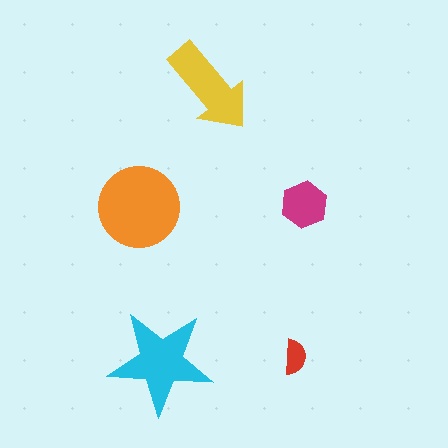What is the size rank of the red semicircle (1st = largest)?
5th.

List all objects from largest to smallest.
The orange circle, the cyan star, the yellow arrow, the magenta hexagon, the red semicircle.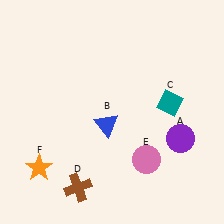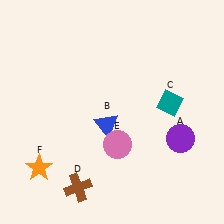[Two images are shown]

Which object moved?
The pink circle (E) moved left.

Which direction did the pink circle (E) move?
The pink circle (E) moved left.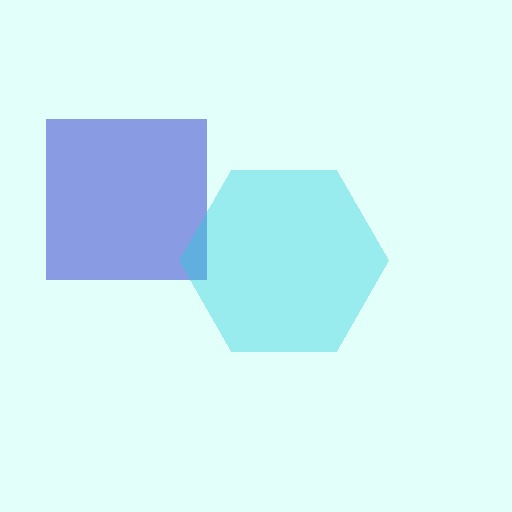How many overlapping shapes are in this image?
There are 2 overlapping shapes in the image.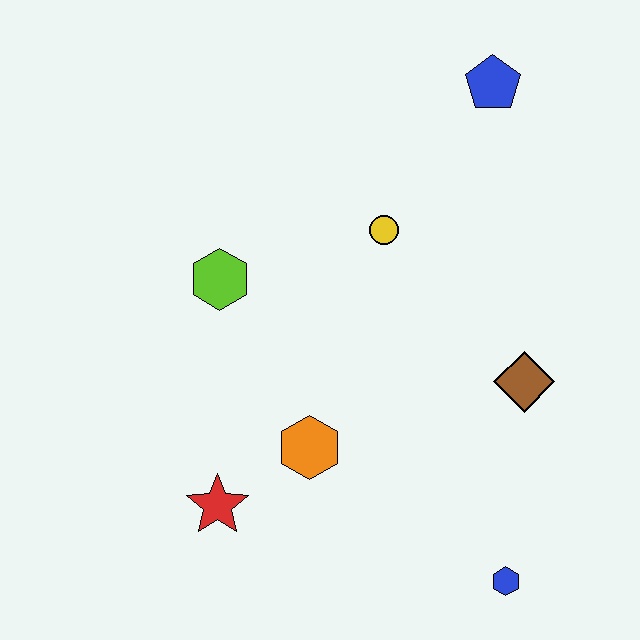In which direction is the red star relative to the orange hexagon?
The red star is to the left of the orange hexagon.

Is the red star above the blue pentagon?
No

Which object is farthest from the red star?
The blue pentagon is farthest from the red star.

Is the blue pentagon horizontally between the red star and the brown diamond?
Yes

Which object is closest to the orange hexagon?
The red star is closest to the orange hexagon.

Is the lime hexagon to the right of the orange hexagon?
No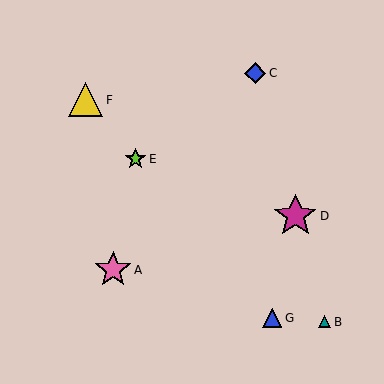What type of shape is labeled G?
Shape G is a blue triangle.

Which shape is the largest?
The magenta star (labeled D) is the largest.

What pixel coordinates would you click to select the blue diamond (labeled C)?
Click at (255, 73) to select the blue diamond C.